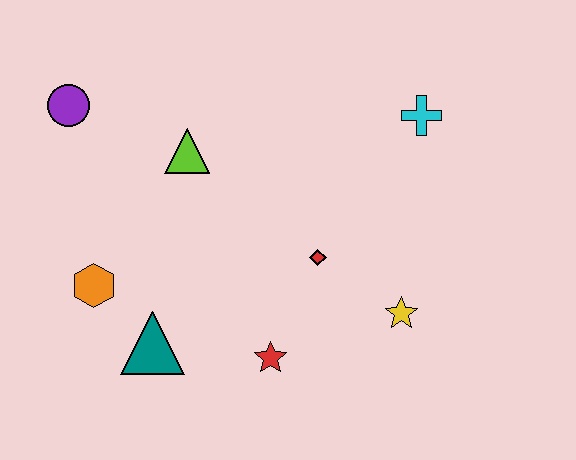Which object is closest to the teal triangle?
The orange hexagon is closest to the teal triangle.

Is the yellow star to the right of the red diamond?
Yes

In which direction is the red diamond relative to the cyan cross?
The red diamond is below the cyan cross.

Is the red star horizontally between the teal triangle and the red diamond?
Yes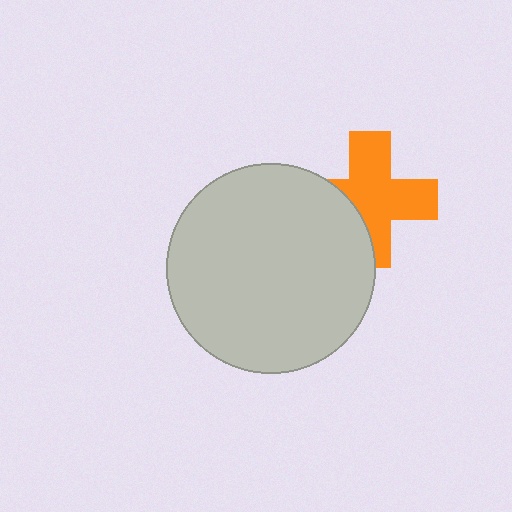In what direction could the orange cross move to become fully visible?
The orange cross could move right. That would shift it out from behind the light gray circle entirely.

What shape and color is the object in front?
The object in front is a light gray circle.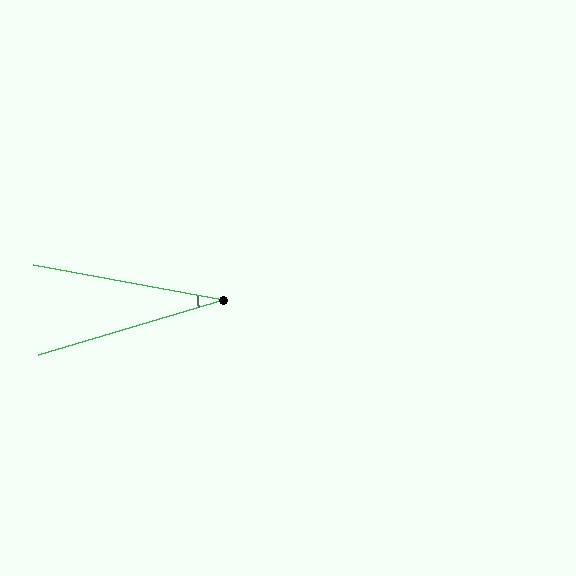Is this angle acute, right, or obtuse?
It is acute.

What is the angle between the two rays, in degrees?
Approximately 27 degrees.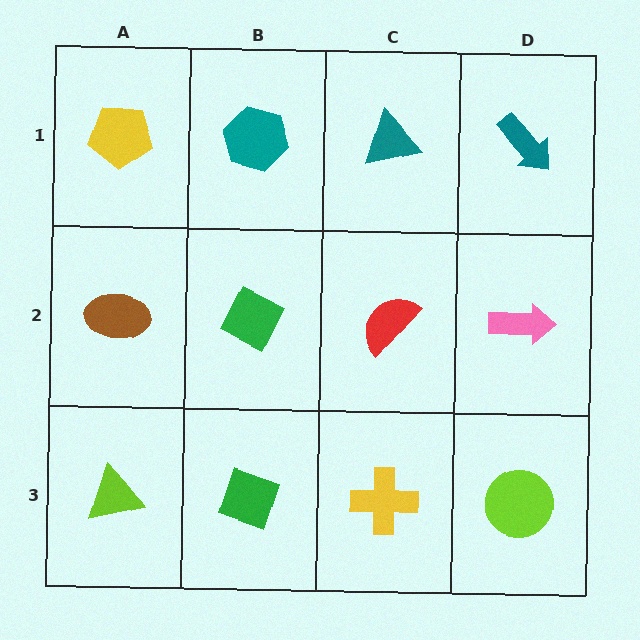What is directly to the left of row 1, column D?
A teal triangle.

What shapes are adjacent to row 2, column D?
A teal arrow (row 1, column D), a lime circle (row 3, column D), a red semicircle (row 2, column C).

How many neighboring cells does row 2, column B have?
4.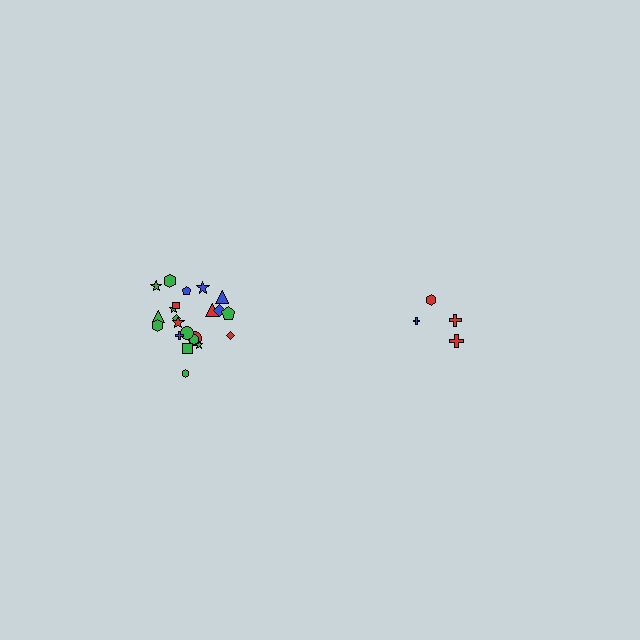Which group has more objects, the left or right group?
The left group.